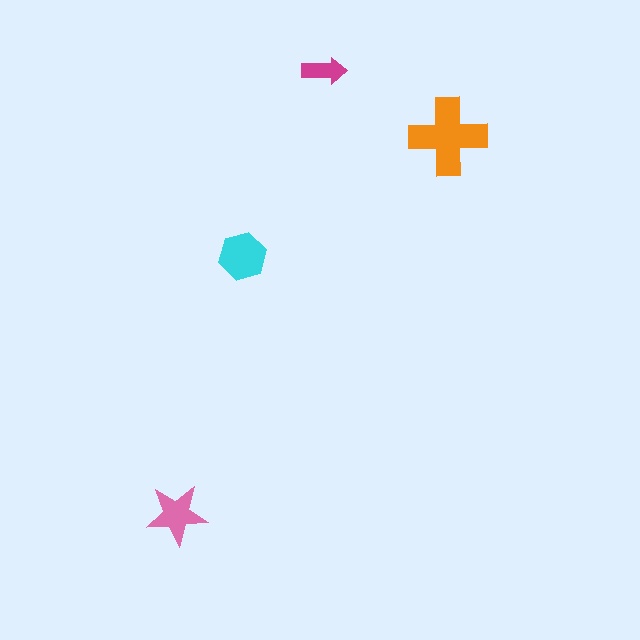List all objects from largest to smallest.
The orange cross, the cyan hexagon, the pink star, the magenta arrow.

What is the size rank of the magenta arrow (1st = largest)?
4th.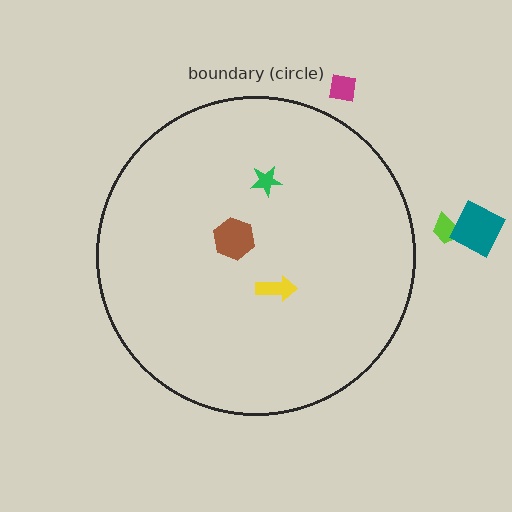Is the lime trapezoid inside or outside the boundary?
Outside.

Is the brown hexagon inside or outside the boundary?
Inside.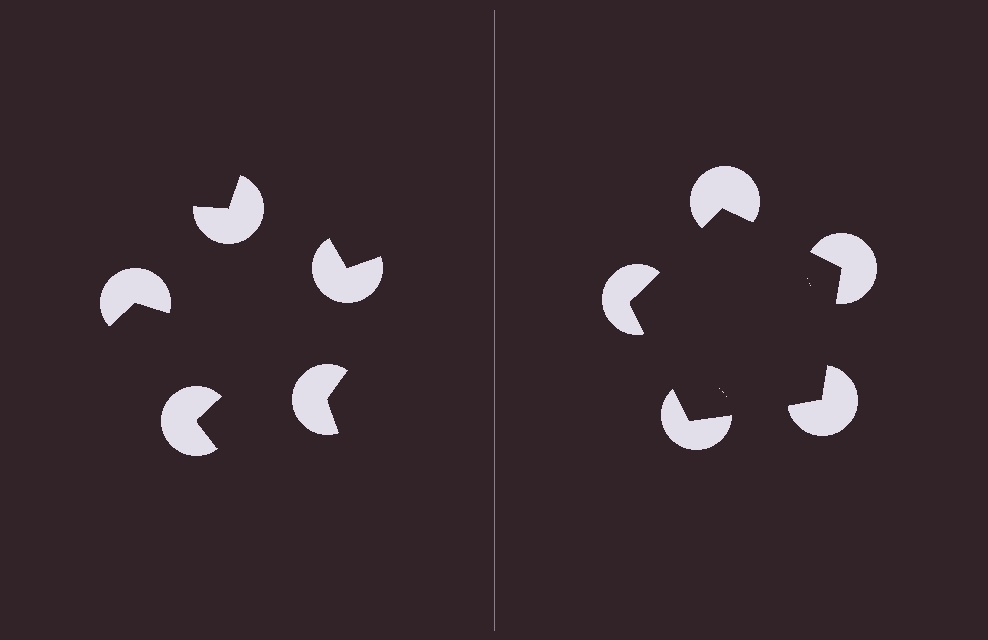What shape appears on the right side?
An illusory pentagon.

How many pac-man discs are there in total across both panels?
10 — 5 on each side.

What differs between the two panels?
The pac-man discs are positioned identically on both sides; only the wedge orientations differ. On the right they align to a pentagon; on the left they are misaligned.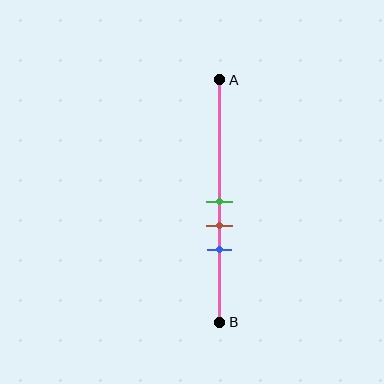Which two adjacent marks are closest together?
The green and brown marks are the closest adjacent pair.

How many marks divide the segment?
There are 3 marks dividing the segment.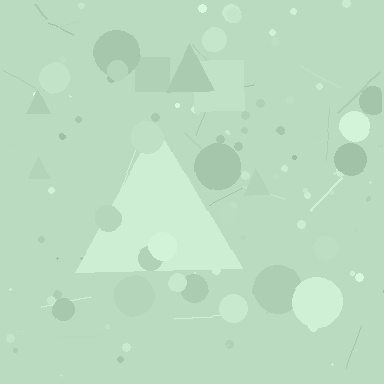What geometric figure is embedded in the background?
A triangle is embedded in the background.